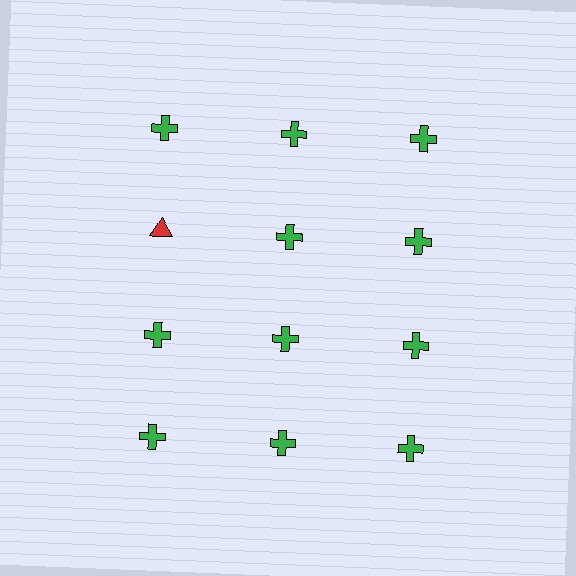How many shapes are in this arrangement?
There are 12 shapes arranged in a grid pattern.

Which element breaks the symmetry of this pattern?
The red triangle in the second row, leftmost column breaks the symmetry. All other shapes are green crosses.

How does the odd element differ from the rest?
It differs in both color (red instead of green) and shape (triangle instead of cross).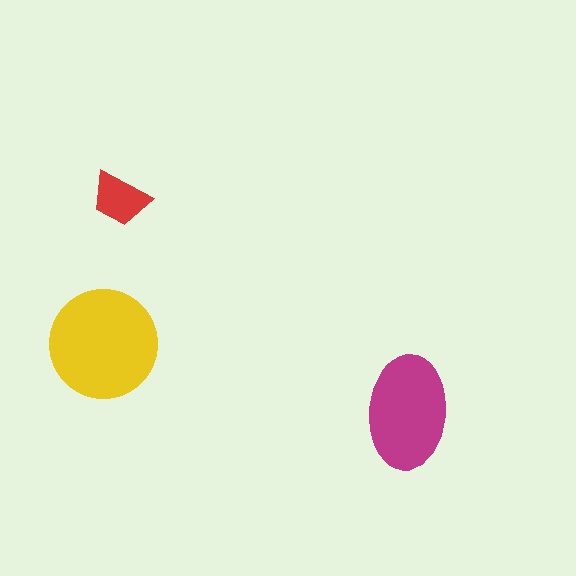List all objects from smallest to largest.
The red trapezoid, the magenta ellipse, the yellow circle.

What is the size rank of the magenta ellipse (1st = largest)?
2nd.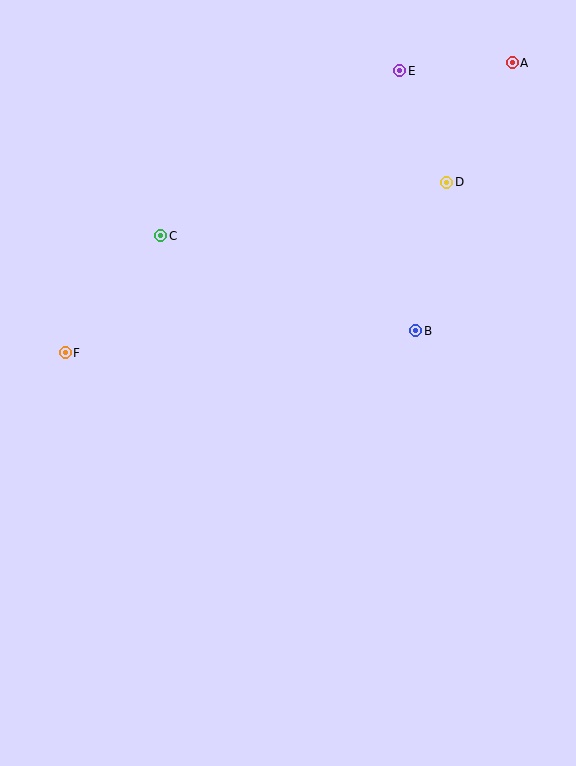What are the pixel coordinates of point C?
Point C is at (161, 236).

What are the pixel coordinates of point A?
Point A is at (512, 63).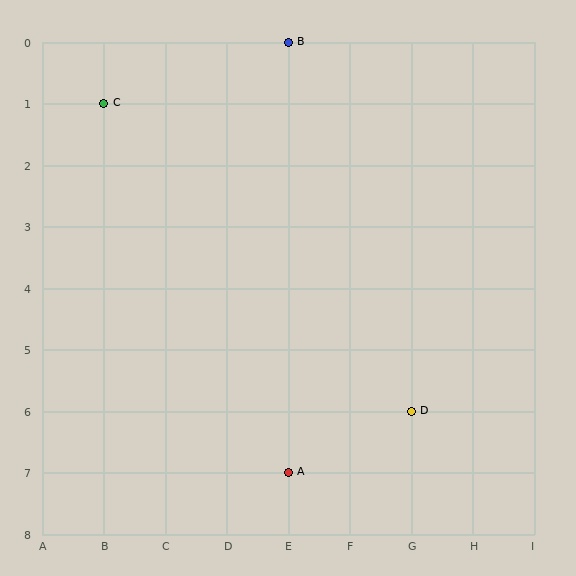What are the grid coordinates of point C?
Point C is at grid coordinates (B, 1).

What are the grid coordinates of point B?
Point B is at grid coordinates (E, 0).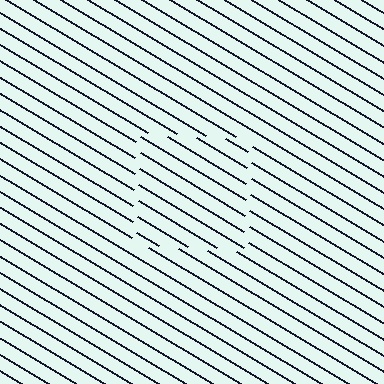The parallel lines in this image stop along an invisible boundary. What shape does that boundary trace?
An illusory square. The interior of the shape contains the same grating, shifted by half a period — the contour is defined by the phase discontinuity where line-ends from the inner and outer gratings abut.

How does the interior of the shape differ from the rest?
The interior of the shape contains the same grating, shifted by half a period — the contour is defined by the phase discontinuity where line-ends from the inner and outer gratings abut.